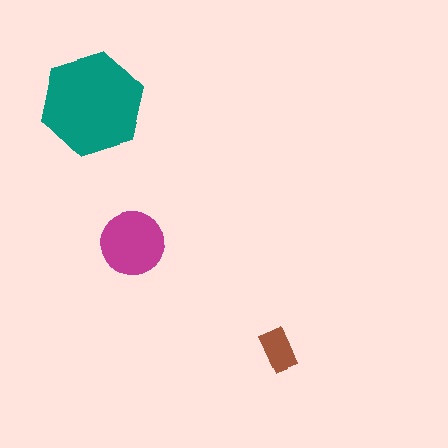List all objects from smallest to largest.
The brown rectangle, the magenta circle, the teal hexagon.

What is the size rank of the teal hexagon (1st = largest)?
1st.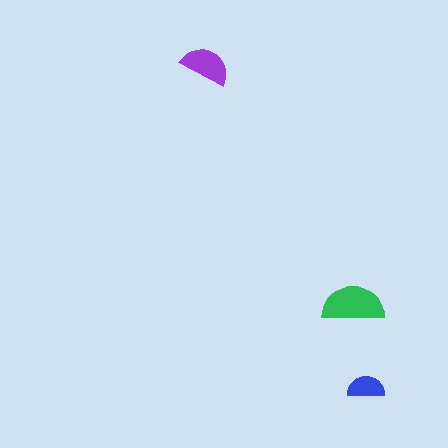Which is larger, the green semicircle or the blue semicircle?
The green one.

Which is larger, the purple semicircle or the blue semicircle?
The purple one.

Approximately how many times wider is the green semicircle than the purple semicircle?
About 1.5 times wider.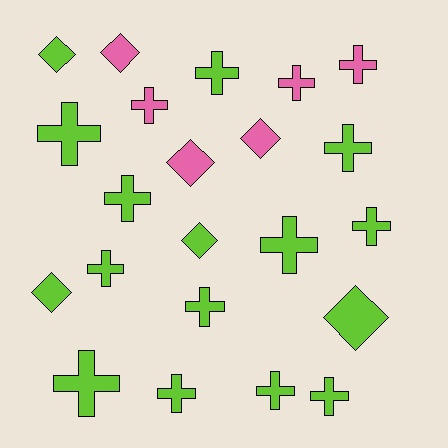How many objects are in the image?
There are 22 objects.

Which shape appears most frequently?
Cross, with 15 objects.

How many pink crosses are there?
There are 3 pink crosses.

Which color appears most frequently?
Lime, with 16 objects.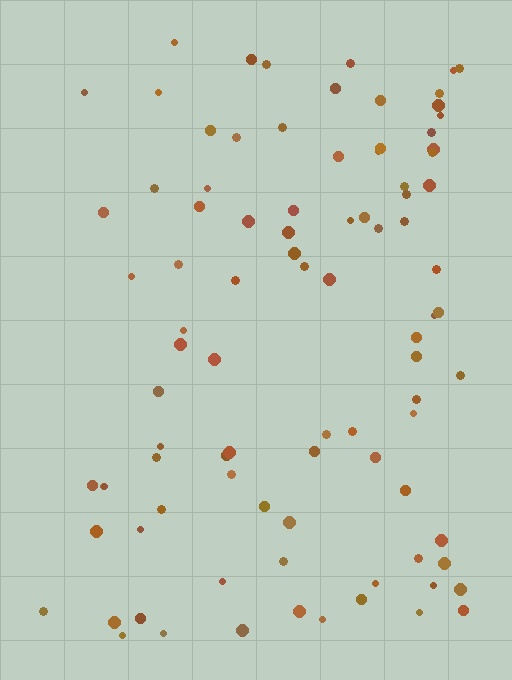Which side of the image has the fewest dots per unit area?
The left.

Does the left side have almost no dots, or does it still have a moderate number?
Still a moderate number, just noticeably fewer than the right.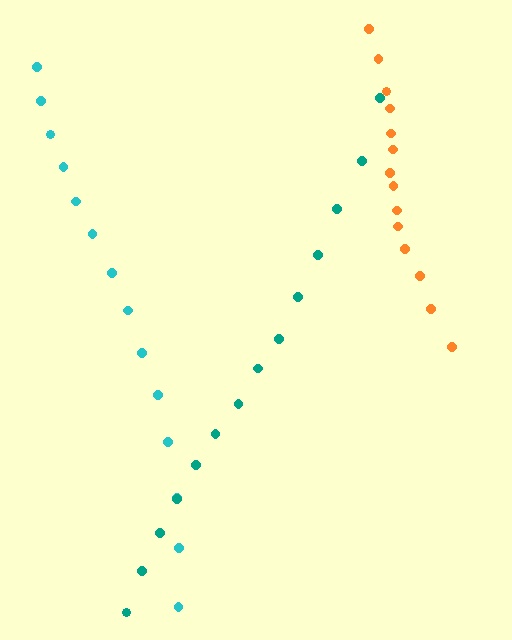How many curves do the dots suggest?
There are 3 distinct paths.